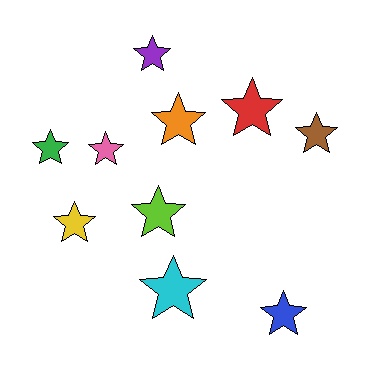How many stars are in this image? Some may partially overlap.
There are 10 stars.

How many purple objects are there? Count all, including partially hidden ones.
There is 1 purple object.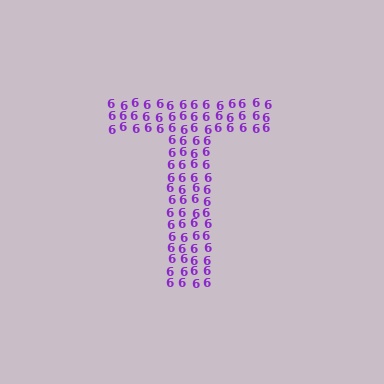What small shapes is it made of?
It is made of small digit 6's.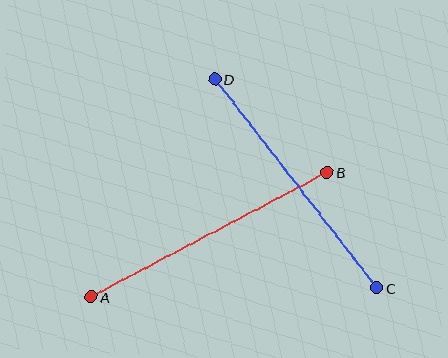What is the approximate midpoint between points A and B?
The midpoint is at approximately (209, 235) pixels.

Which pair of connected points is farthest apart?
Points A and B are farthest apart.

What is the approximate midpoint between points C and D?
The midpoint is at approximately (296, 184) pixels.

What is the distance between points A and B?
The distance is approximately 267 pixels.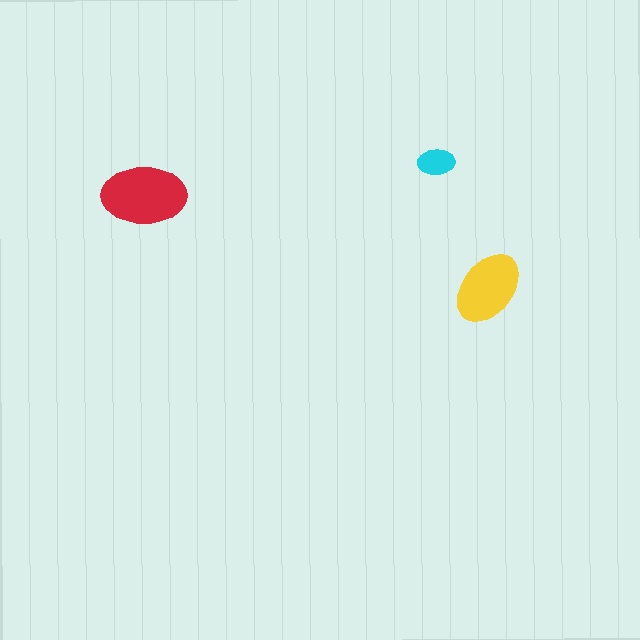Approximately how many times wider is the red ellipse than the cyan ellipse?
About 2.5 times wider.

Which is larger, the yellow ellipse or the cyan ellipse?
The yellow one.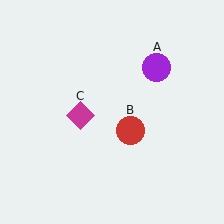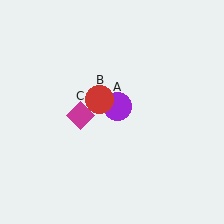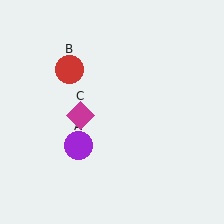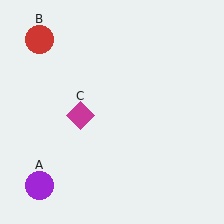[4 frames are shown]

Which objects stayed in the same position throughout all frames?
Magenta diamond (object C) remained stationary.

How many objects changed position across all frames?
2 objects changed position: purple circle (object A), red circle (object B).